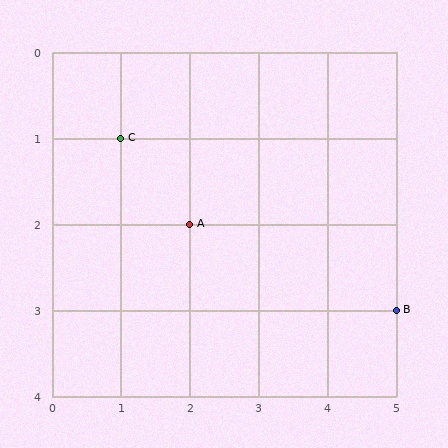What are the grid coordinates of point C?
Point C is at grid coordinates (1, 1).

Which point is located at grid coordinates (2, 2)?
Point A is at (2, 2).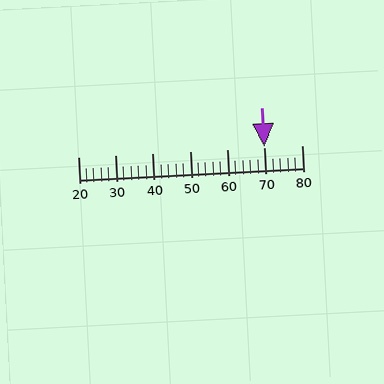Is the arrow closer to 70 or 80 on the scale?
The arrow is closer to 70.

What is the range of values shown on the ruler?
The ruler shows values from 20 to 80.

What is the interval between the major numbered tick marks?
The major tick marks are spaced 10 units apart.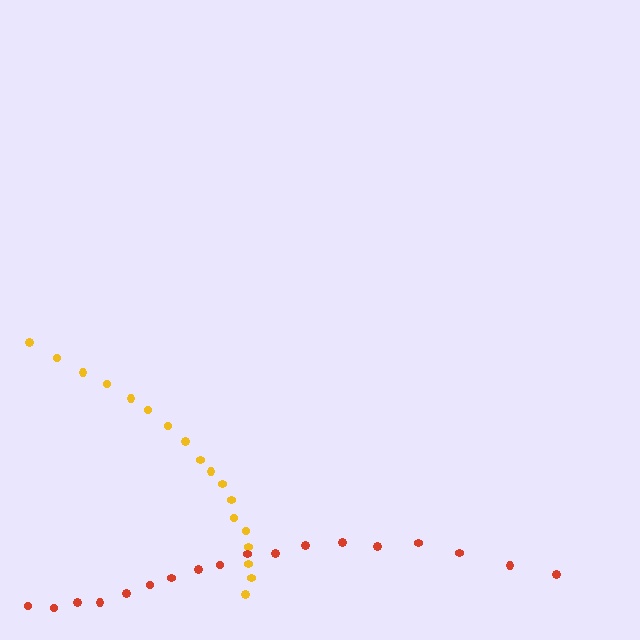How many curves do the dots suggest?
There are 2 distinct paths.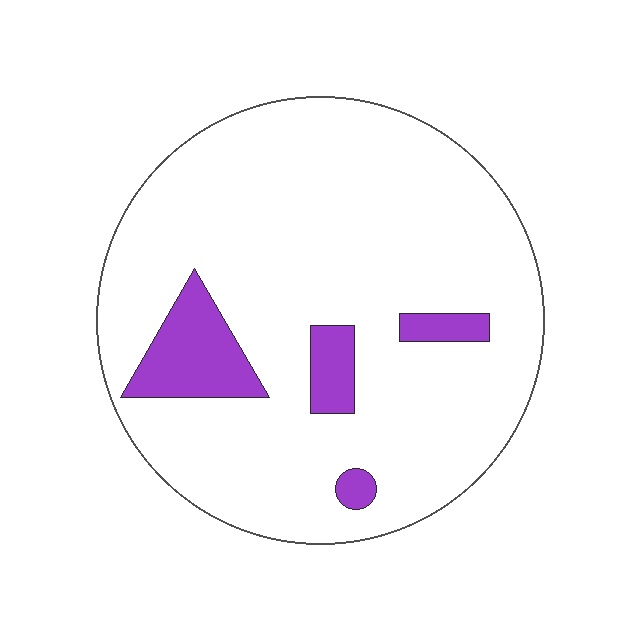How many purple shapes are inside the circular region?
4.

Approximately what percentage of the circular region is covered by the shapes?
Approximately 10%.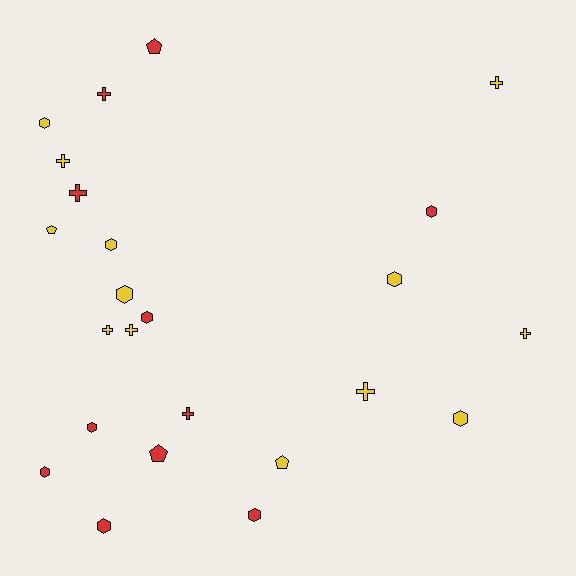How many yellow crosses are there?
There are 6 yellow crosses.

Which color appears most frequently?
Yellow, with 13 objects.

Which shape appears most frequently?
Hexagon, with 11 objects.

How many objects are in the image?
There are 24 objects.